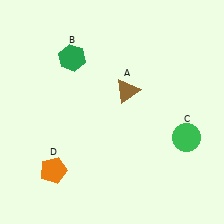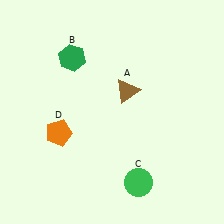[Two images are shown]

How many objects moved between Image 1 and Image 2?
2 objects moved between the two images.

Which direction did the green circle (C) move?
The green circle (C) moved left.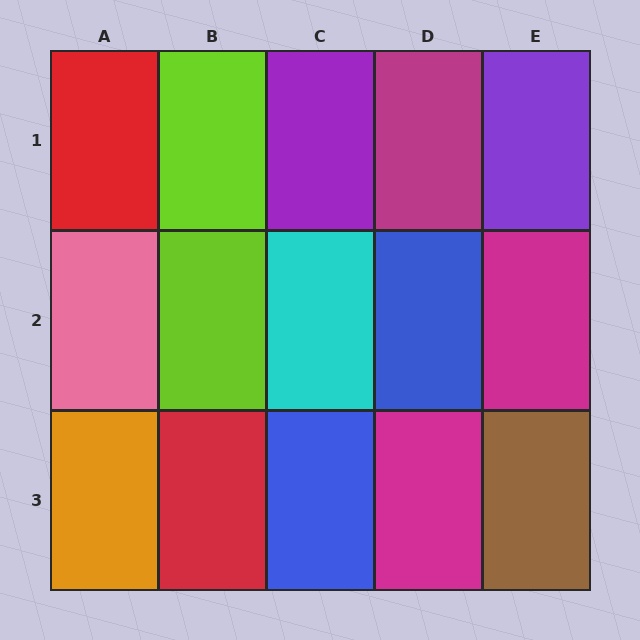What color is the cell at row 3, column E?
Brown.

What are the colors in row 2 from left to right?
Pink, lime, cyan, blue, magenta.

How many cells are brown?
1 cell is brown.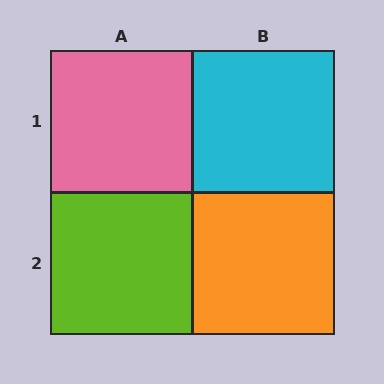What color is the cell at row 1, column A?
Pink.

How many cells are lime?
1 cell is lime.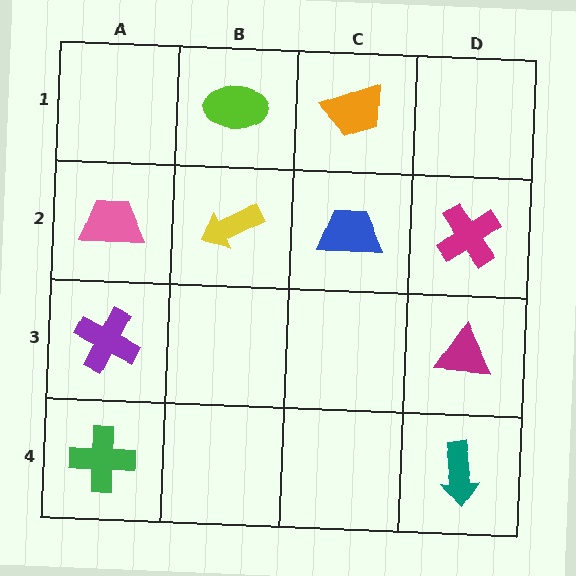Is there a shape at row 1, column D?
No, that cell is empty.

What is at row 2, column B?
A yellow arrow.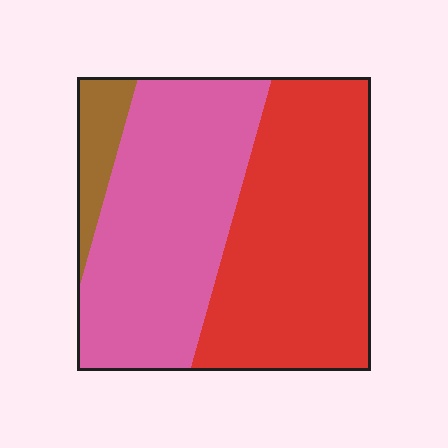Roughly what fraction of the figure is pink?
Pink takes up between a quarter and a half of the figure.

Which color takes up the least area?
Brown, at roughly 10%.